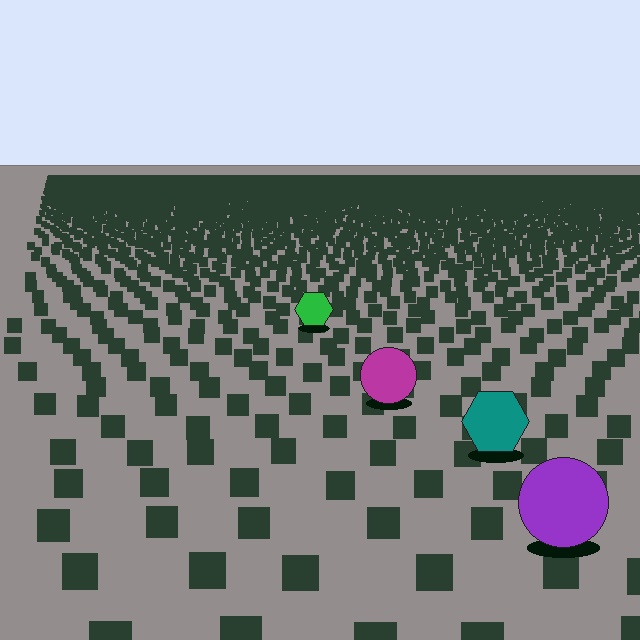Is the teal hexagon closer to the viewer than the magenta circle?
Yes. The teal hexagon is closer — you can tell from the texture gradient: the ground texture is coarser near it.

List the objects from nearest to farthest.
From nearest to farthest: the purple circle, the teal hexagon, the magenta circle, the green hexagon.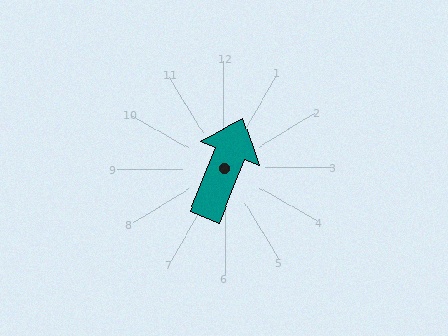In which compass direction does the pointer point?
North.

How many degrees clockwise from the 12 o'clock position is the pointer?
Approximately 22 degrees.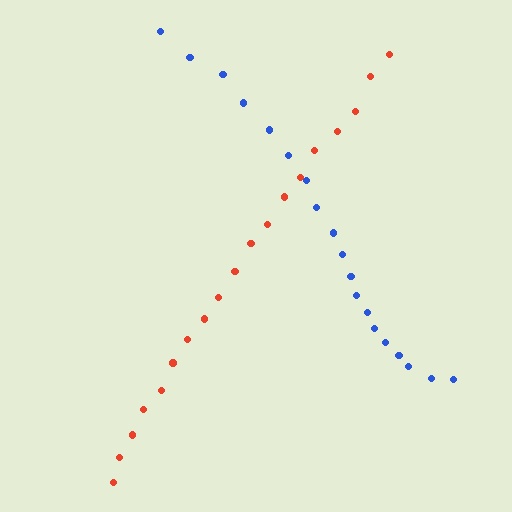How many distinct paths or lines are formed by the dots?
There are 2 distinct paths.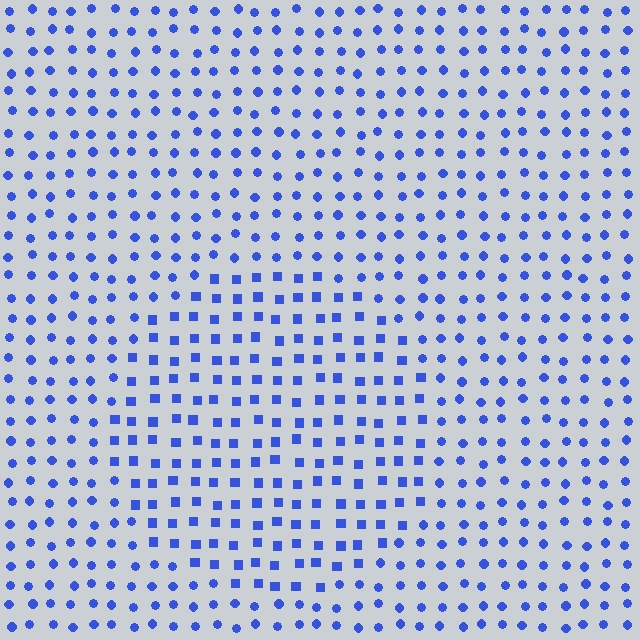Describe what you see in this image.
The image is filled with small blue elements arranged in a uniform grid. A circle-shaped region contains squares, while the surrounding area contains circles. The boundary is defined purely by the change in element shape.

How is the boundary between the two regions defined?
The boundary is defined by a change in element shape: squares inside vs. circles outside. All elements share the same color and spacing.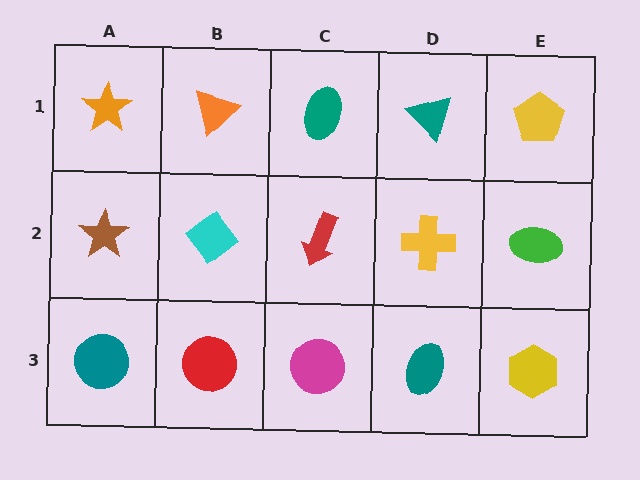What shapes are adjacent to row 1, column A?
A brown star (row 2, column A), an orange triangle (row 1, column B).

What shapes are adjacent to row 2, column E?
A yellow pentagon (row 1, column E), a yellow hexagon (row 3, column E), a yellow cross (row 2, column D).